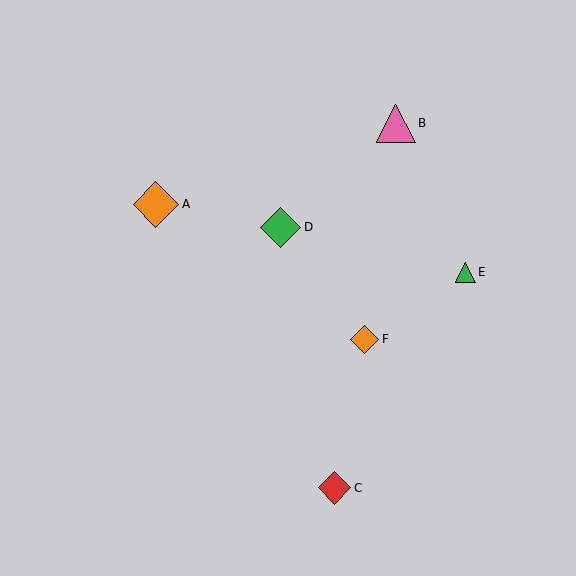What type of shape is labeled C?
Shape C is a red diamond.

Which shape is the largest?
The orange diamond (labeled A) is the largest.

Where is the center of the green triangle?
The center of the green triangle is at (465, 272).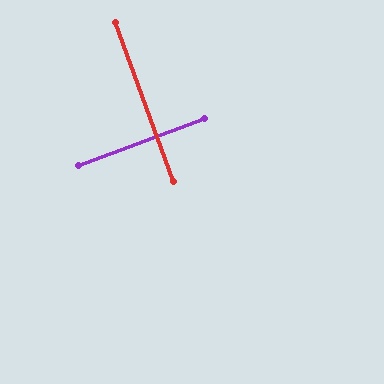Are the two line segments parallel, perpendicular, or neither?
Perpendicular — they meet at approximately 89°.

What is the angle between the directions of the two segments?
Approximately 89 degrees.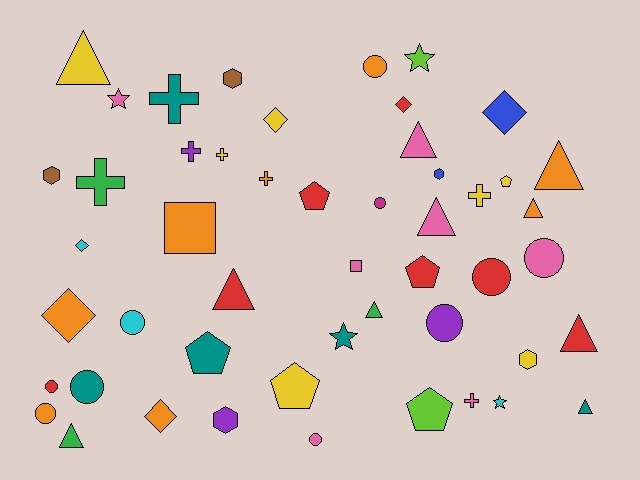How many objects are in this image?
There are 50 objects.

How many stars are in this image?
There are 4 stars.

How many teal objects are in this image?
There are 5 teal objects.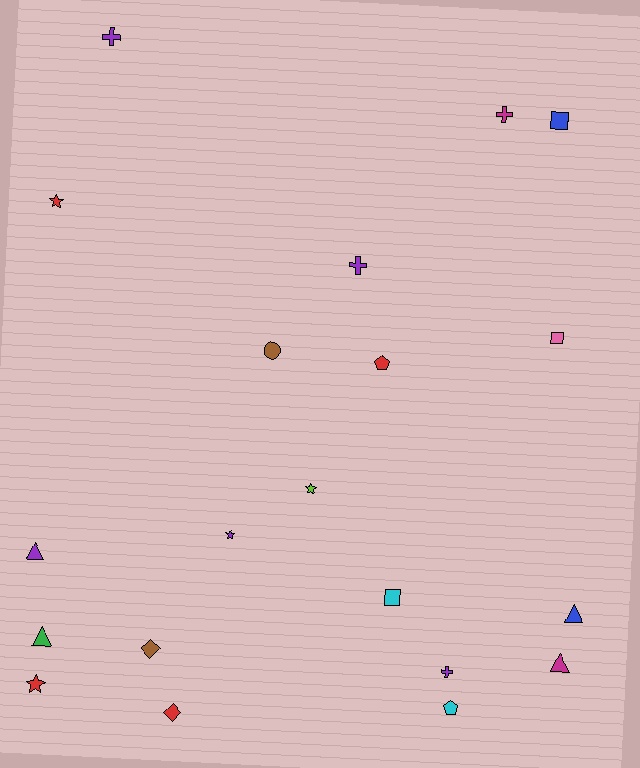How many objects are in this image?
There are 20 objects.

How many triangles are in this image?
There are 4 triangles.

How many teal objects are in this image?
There are no teal objects.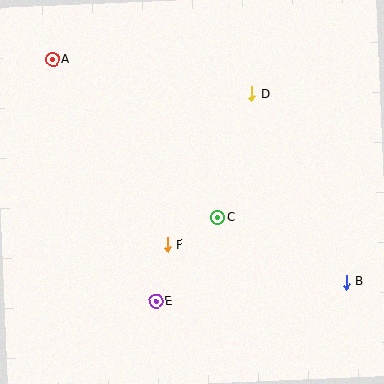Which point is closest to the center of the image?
Point C at (218, 217) is closest to the center.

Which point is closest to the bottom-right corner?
Point B is closest to the bottom-right corner.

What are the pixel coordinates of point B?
Point B is at (346, 282).